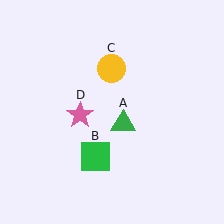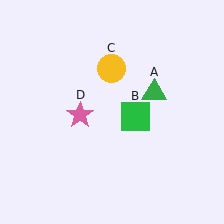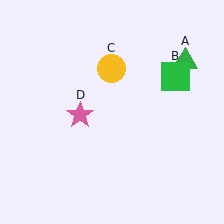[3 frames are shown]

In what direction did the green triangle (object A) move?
The green triangle (object A) moved up and to the right.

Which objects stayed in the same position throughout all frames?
Yellow circle (object C) and pink star (object D) remained stationary.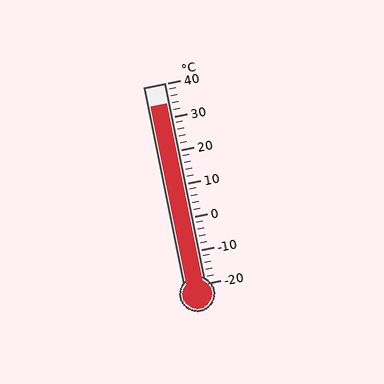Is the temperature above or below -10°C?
The temperature is above -10°C.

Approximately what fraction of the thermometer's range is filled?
The thermometer is filled to approximately 90% of its range.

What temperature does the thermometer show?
The thermometer shows approximately 34°C.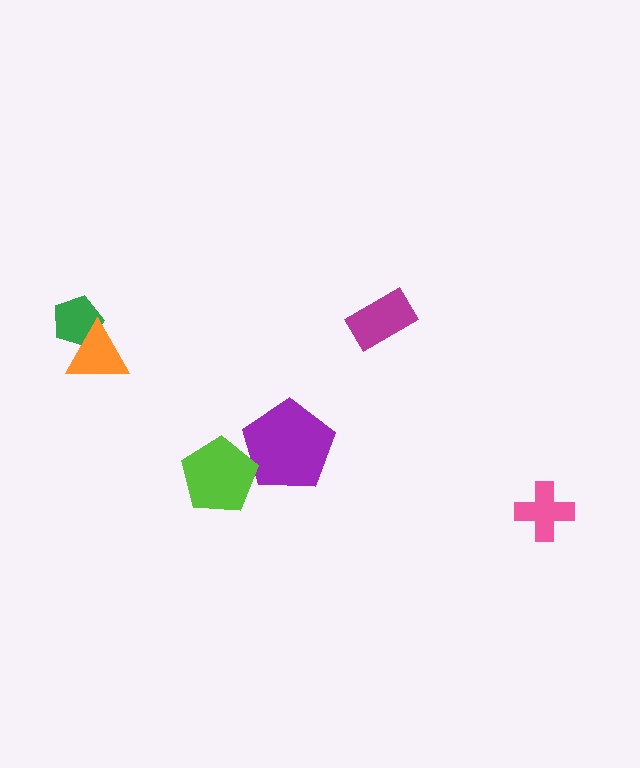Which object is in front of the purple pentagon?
The lime pentagon is in front of the purple pentagon.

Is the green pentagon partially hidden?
Yes, it is partially covered by another shape.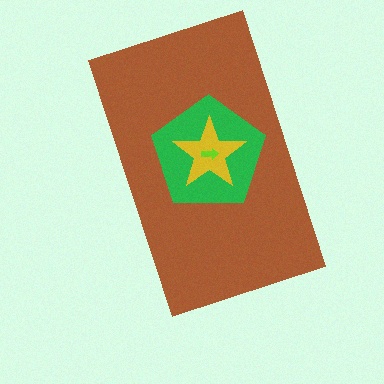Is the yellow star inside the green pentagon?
Yes.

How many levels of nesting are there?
4.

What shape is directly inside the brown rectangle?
The green pentagon.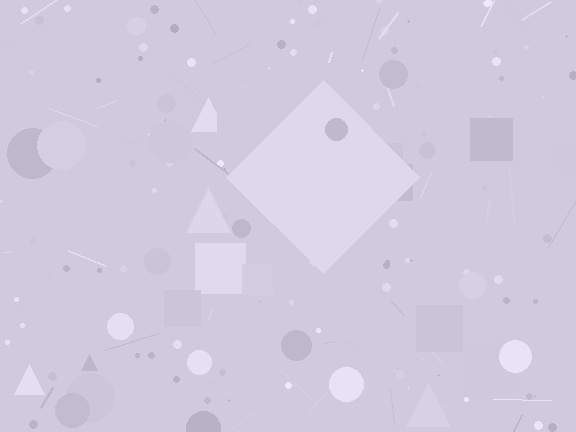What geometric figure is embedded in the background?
A diamond is embedded in the background.